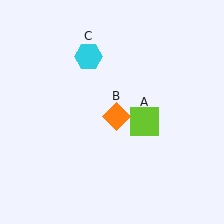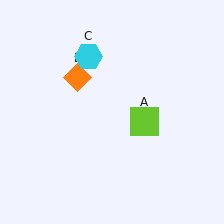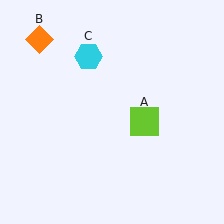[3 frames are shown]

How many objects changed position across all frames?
1 object changed position: orange diamond (object B).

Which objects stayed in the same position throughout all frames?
Lime square (object A) and cyan hexagon (object C) remained stationary.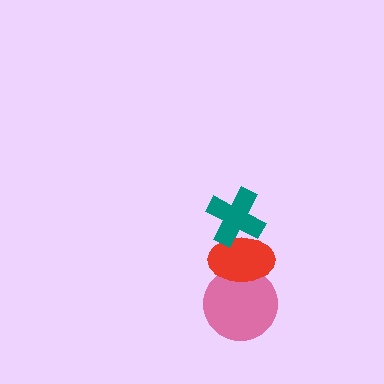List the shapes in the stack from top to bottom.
From top to bottom: the teal cross, the red ellipse, the pink circle.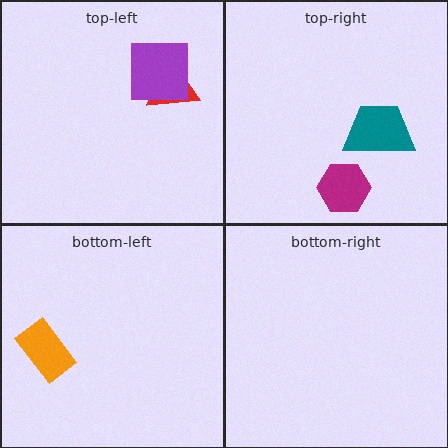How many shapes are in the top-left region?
2.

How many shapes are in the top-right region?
2.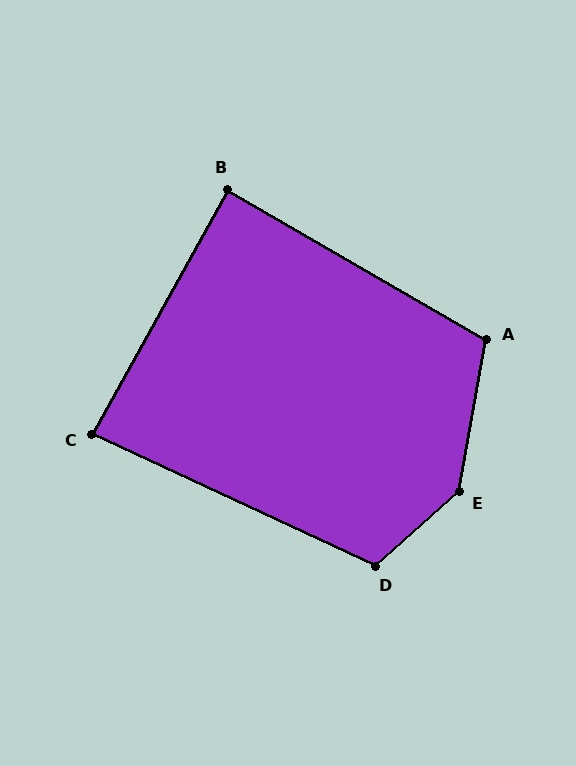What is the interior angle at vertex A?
Approximately 110 degrees (obtuse).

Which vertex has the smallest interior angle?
C, at approximately 86 degrees.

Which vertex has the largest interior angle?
E, at approximately 142 degrees.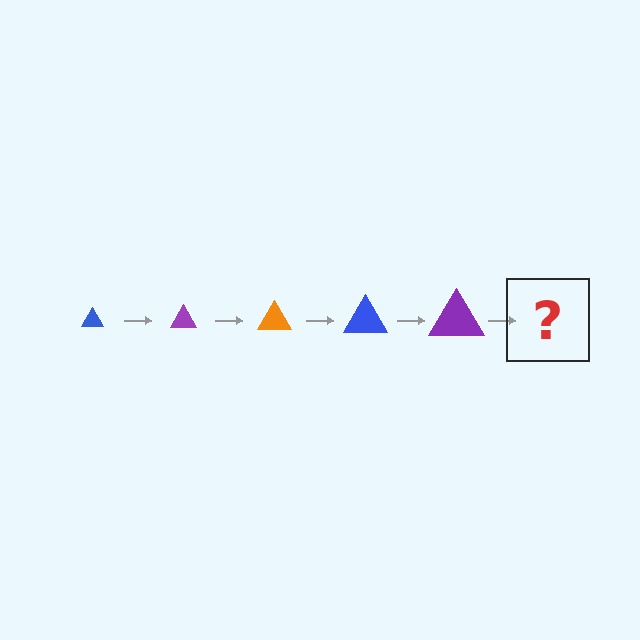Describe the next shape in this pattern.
It should be an orange triangle, larger than the previous one.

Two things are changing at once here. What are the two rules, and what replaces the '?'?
The two rules are that the triangle grows larger each step and the color cycles through blue, purple, and orange. The '?' should be an orange triangle, larger than the previous one.